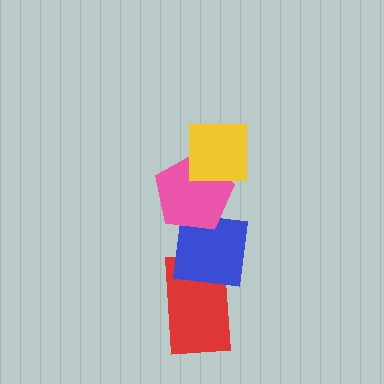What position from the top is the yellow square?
The yellow square is 1st from the top.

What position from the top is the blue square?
The blue square is 3rd from the top.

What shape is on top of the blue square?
The pink pentagon is on top of the blue square.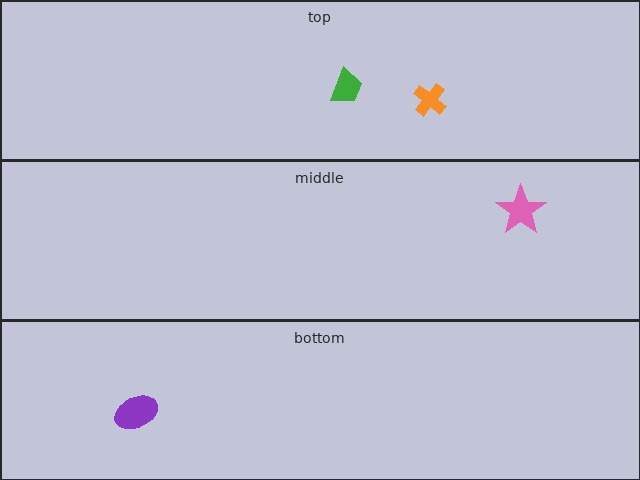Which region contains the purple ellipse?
The bottom region.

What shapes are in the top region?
The green trapezoid, the orange cross.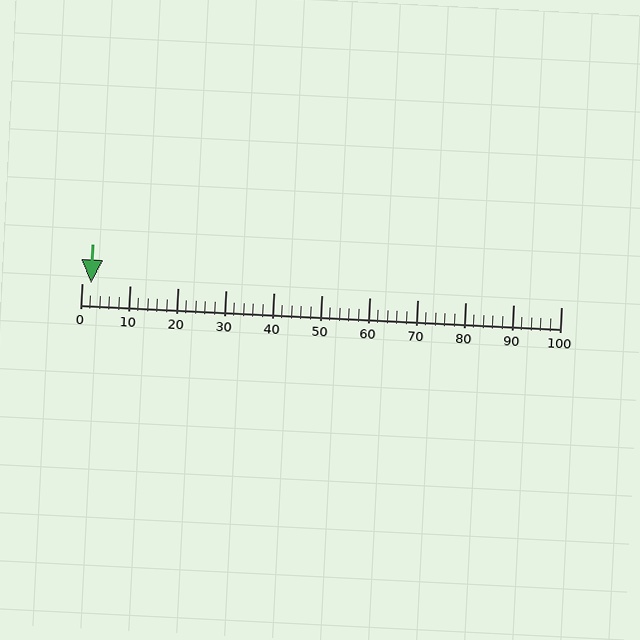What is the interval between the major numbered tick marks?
The major tick marks are spaced 10 units apart.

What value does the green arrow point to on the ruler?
The green arrow points to approximately 2.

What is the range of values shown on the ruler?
The ruler shows values from 0 to 100.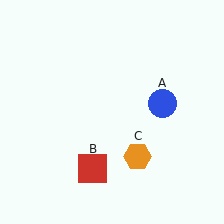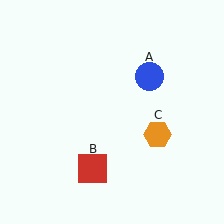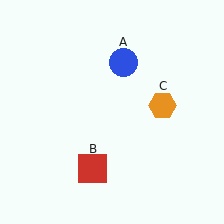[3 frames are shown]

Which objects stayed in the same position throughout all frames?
Red square (object B) remained stationary.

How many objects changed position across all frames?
2 objects changed position: blue circle (object A), orange hexagon (object C).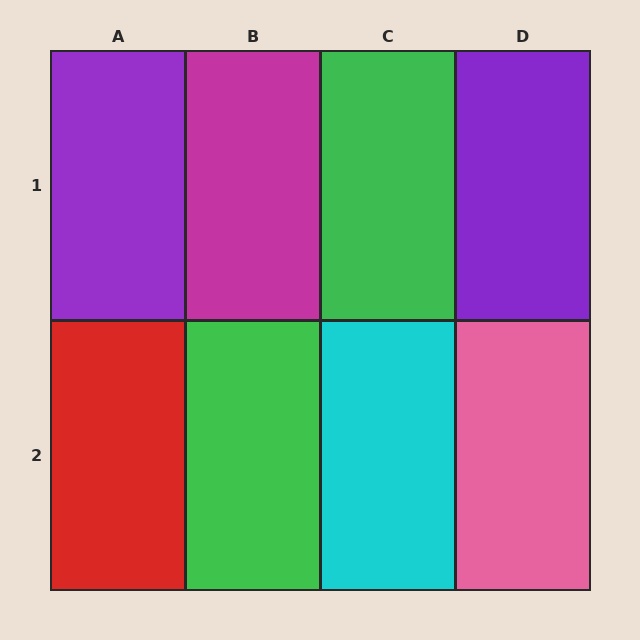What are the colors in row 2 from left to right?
Red, green, cyan, pink.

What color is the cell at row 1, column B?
Magenta.